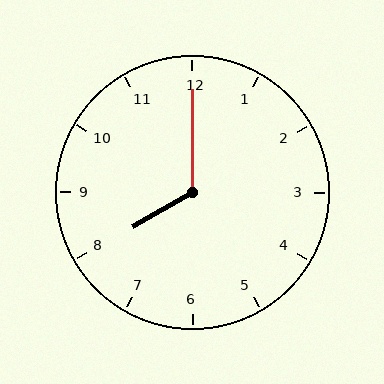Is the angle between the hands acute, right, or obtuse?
It is obtuse.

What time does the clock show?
8:00.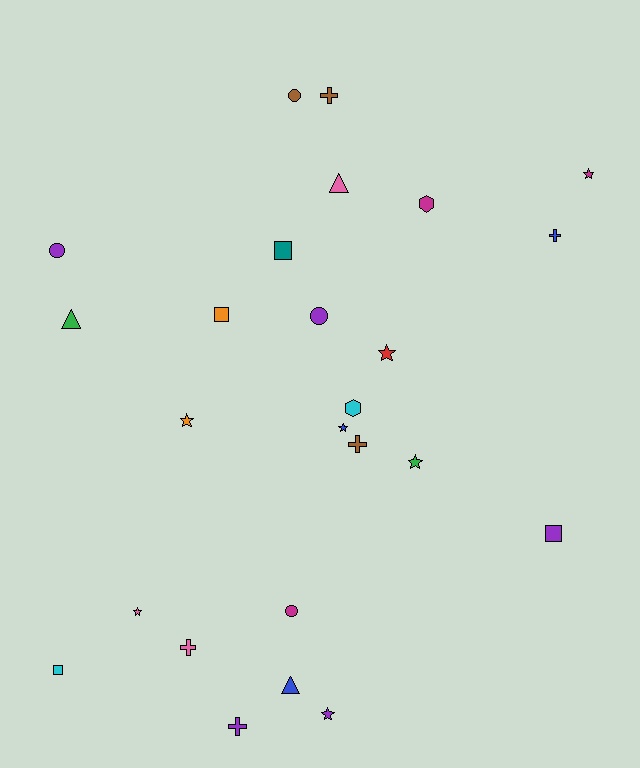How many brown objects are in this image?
There are 3 brown objects.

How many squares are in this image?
There are 4 squares.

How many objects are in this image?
There are 25 objects.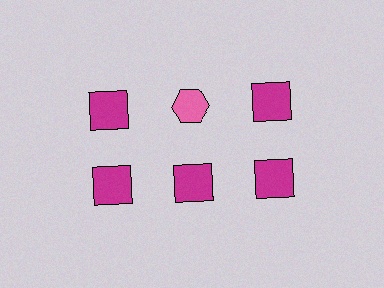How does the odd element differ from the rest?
It differs in both color (pink instead of magenta) and shape (hexagon instead of square).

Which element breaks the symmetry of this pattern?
The pink hexagon in the top row, second from left column breaks the symmetry. All other shapes are magenta squares.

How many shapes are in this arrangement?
There are 6 shapes arranged in a grid pattern.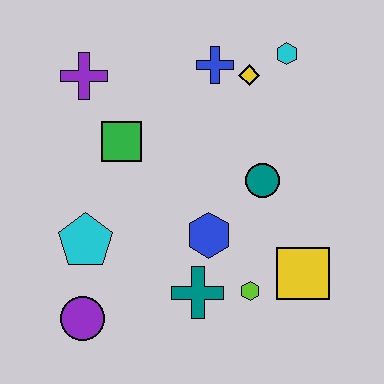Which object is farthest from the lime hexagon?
The purple cross is farthest from the lime hexagon.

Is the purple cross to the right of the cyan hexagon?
No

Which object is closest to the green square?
The purple cross is closest to the green square.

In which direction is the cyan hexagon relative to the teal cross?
The cyan hexagon is above the teal cross.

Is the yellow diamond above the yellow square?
Yes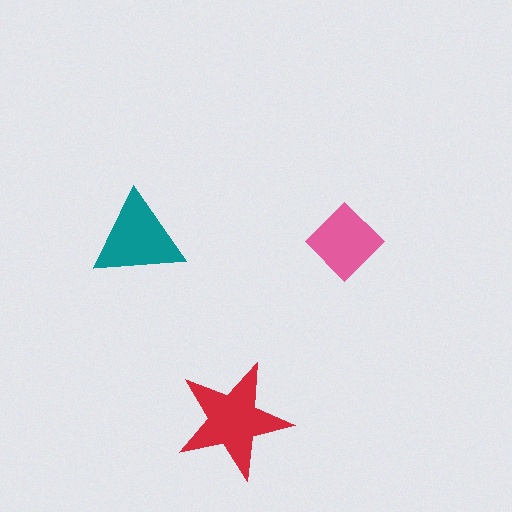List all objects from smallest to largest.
The pink diamond, the teal triangle, the red star.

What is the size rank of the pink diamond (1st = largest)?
3rd.